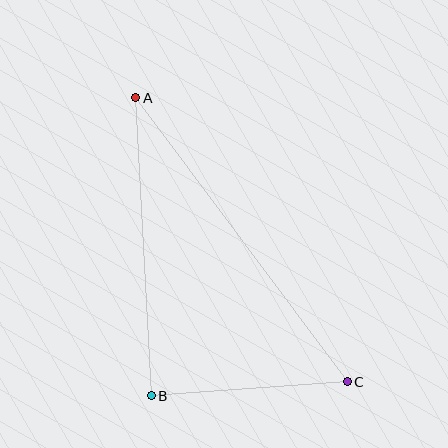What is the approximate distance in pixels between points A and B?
The distance between A and B is approximately 298 pixels.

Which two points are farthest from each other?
Points A and C are farthest from each other.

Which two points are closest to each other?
Points B and C are closest to each other.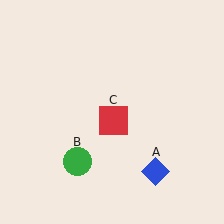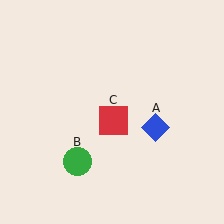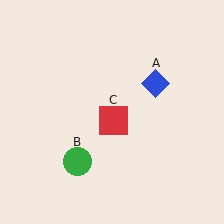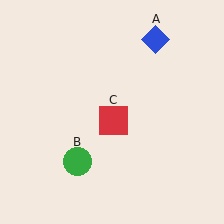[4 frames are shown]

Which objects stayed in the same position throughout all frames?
Green circle (object B) and red square (object C) remained stationary.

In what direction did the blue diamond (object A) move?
The blue diamond (object A) moved up.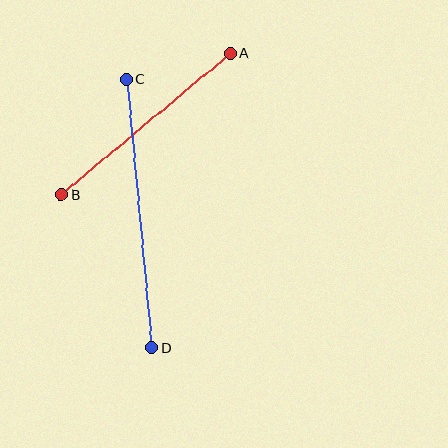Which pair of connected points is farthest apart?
Points C and D are farthest apart.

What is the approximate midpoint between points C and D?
The midpoint is at approximately (139, 213) pixels.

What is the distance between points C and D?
The distance is approximately 270 pixels.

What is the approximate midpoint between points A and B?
The midpoint is at approximately (146, 124) pixels.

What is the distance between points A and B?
The distance is approximately 220 pixels.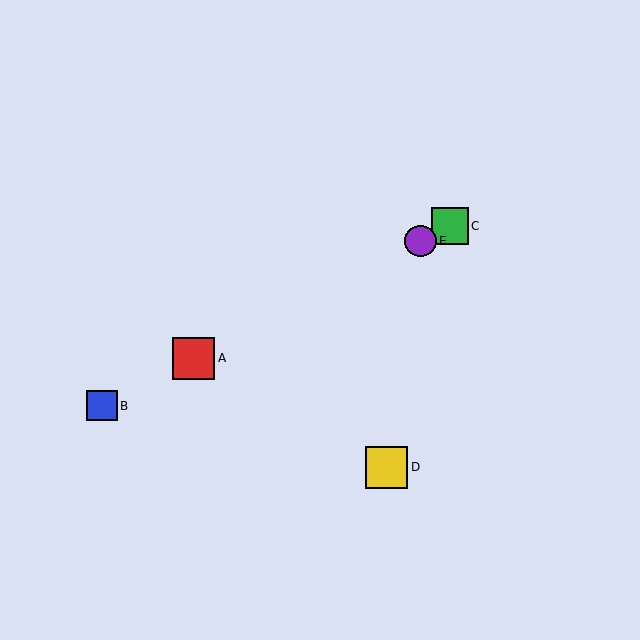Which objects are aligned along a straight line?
Objects A, B, C, E are aligned along a straight line.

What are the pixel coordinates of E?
Object E is at (421, 241).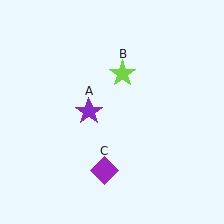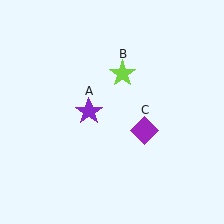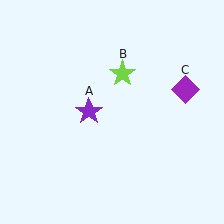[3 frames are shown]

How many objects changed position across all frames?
1 object changed position: purple diamond (object C).